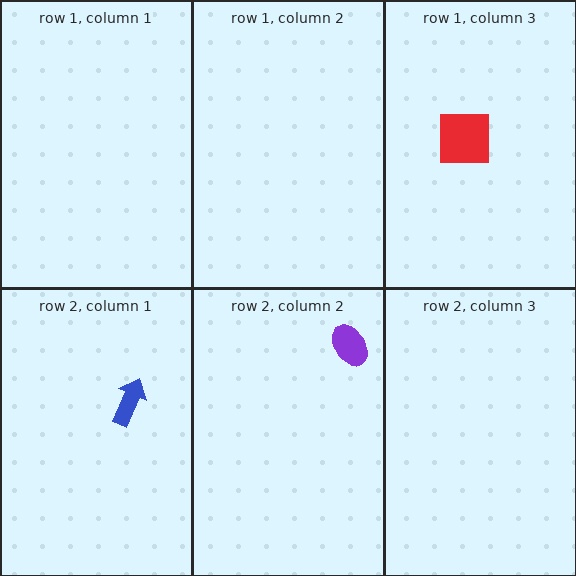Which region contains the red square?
The row 1, column 3 region.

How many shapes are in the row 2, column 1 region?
1.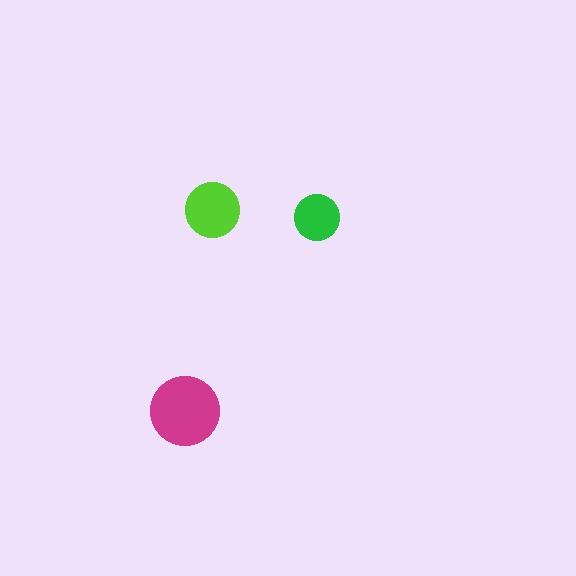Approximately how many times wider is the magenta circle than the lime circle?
About 1.5 times wider.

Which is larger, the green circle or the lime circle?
The lime one.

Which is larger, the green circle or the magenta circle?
The magenta one.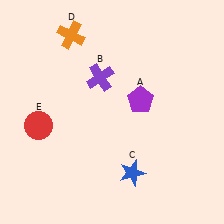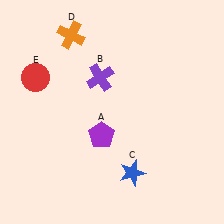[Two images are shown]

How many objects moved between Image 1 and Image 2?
2 objects moved between the two images.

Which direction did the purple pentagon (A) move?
The purple pentagon (A) moved left.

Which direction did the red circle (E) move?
The red circle (E) moved up.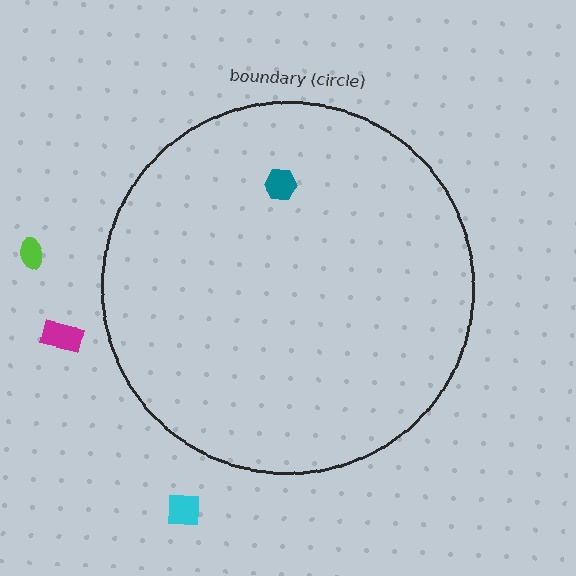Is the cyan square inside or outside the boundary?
Outside.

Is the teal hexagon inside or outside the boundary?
Inside.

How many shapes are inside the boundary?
1 inside, 3 outside.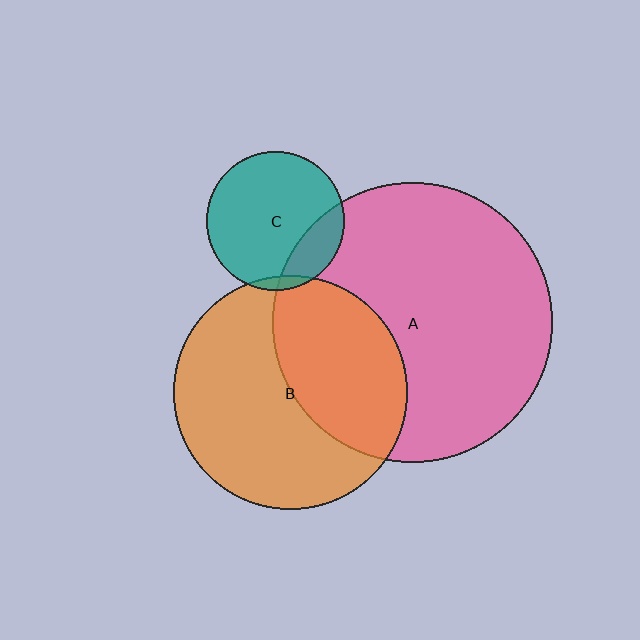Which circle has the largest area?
Circle A (pink).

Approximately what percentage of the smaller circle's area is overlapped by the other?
Approximately 20%.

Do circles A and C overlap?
Yes.